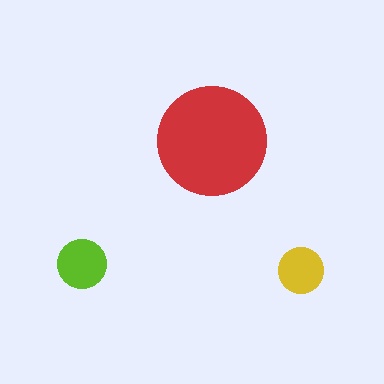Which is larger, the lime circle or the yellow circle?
The lime one.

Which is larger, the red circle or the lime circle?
The red one.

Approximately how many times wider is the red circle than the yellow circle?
About 2.5 times wider.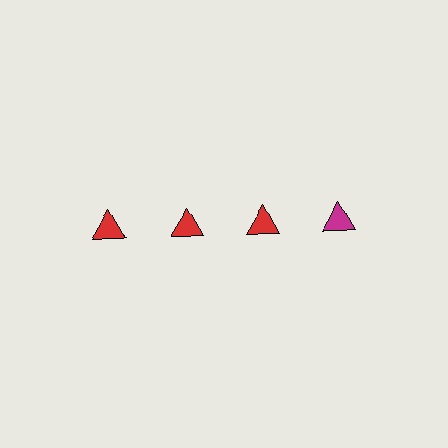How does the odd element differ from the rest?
It has a different color: magenta instead of red.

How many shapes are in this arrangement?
There are 4 shapes arranged in a grid pattern.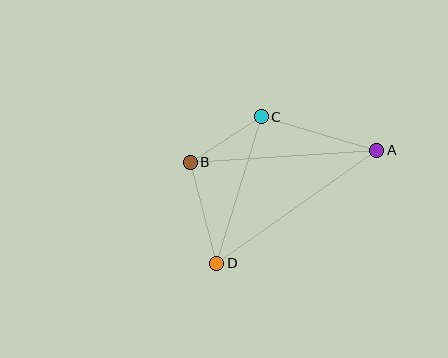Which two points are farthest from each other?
Points A and D are farthest from each other.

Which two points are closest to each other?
Points B and C are closest to each other.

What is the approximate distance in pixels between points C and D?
The distance between C and D is approximately 153 pixels.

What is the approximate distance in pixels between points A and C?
The distance between A and C is approximately 120 pixels.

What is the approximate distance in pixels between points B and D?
The distance between B and D is approximately 104 pixels.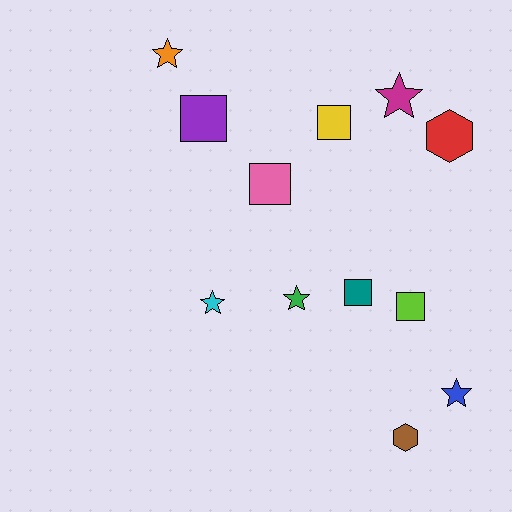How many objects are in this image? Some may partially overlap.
There are 12 objects.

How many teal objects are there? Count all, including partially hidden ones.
There is 1 teal object.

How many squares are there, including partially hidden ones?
There are 5 squares.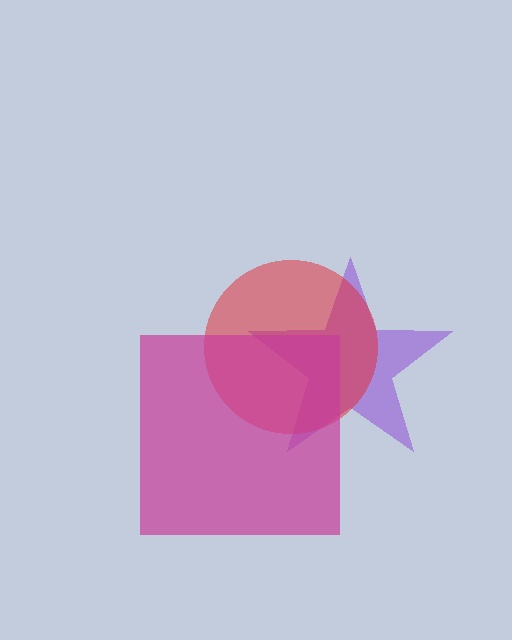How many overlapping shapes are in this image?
There are 3 overlapping shapes in the image.